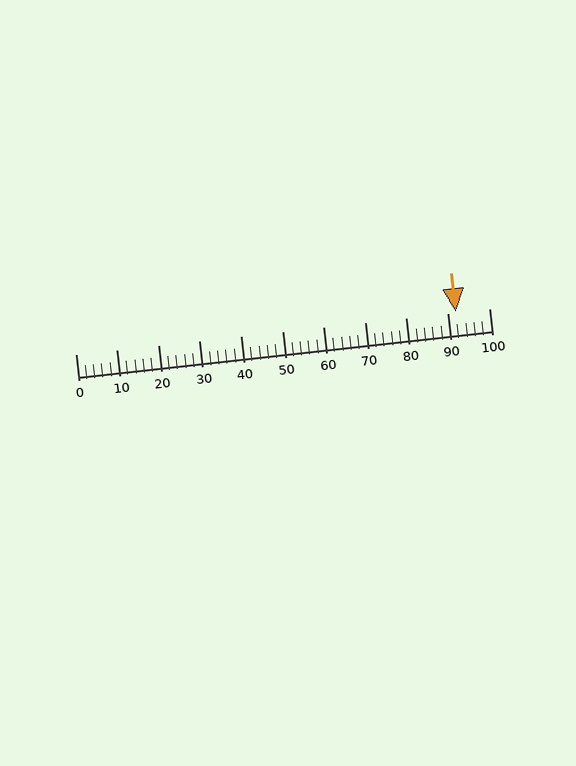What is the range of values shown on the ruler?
The ruler shows values from 0 to 100.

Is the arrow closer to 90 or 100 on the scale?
The arrow is closer to 90.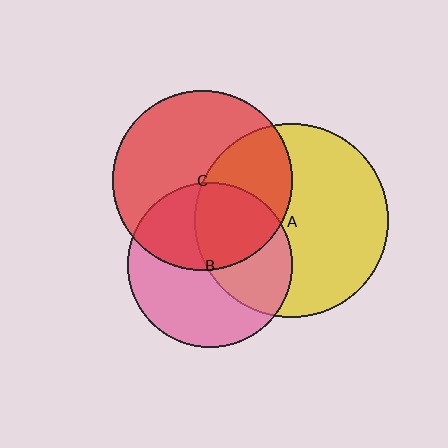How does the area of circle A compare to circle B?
Approximately 1.4 times.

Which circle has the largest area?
Circle A (yellow).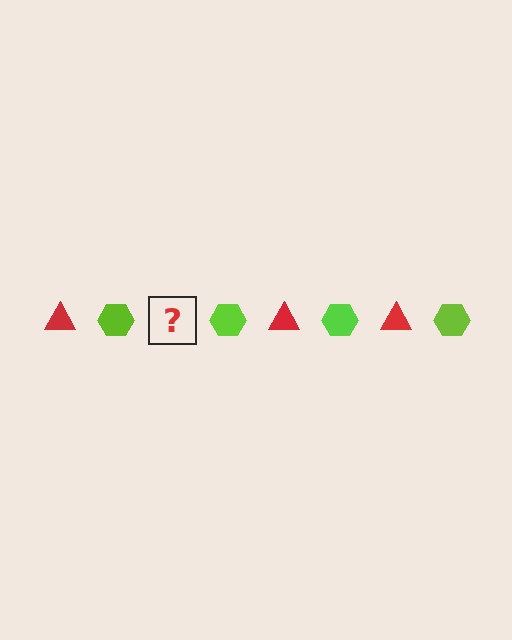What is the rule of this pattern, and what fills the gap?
The rule is that the pattern alternates between red triangle and lime hexagon. The gap should be filled with a red triangle.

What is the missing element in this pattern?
The missing element is a red triangle.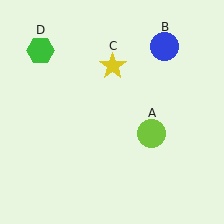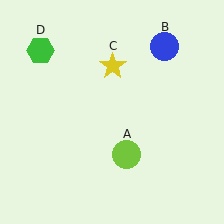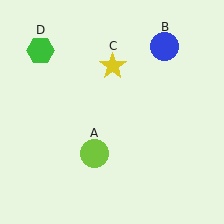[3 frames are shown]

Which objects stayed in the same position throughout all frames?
Blue circle (object B) and yellow star (object C) and green hexagon (object D) remained stationary.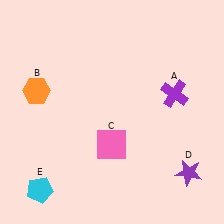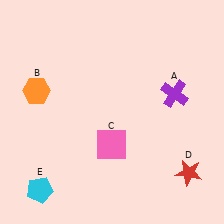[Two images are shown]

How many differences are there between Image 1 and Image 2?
There is 1 difference between the two images.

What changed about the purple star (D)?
In Image 1, D is purple. In Image 2, it changed to red.